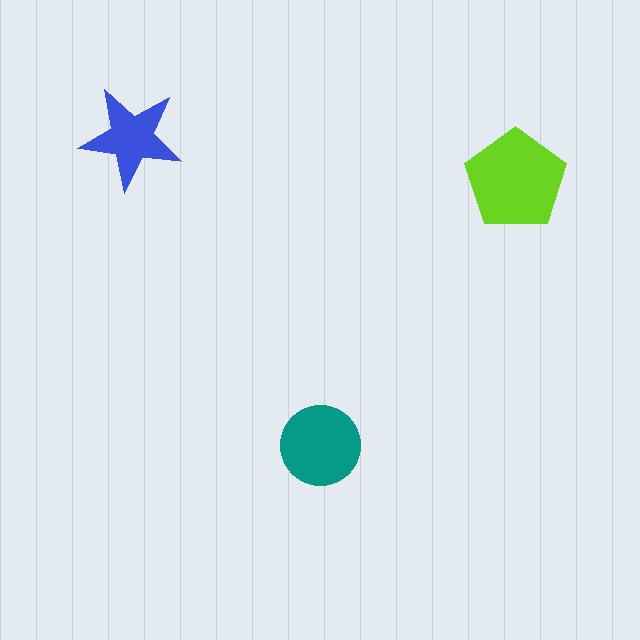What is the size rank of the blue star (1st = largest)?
3rd.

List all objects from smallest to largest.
The blue star, the teal circle, the lime pentagon.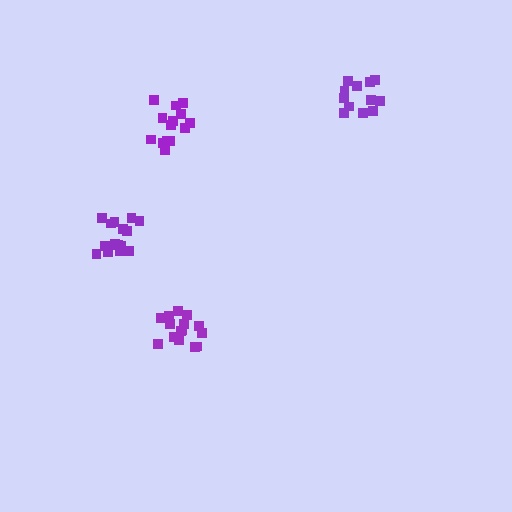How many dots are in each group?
Group 1: 12 dots, Group 2: 14 dots, Group 3: 15 dots, Group 4: 16 dots (57 total).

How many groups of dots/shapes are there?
There are 4 groups.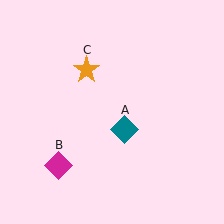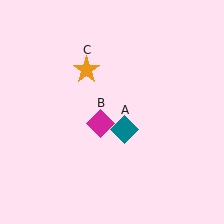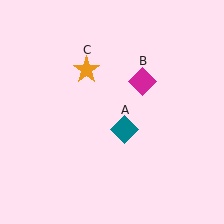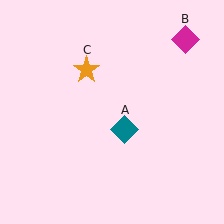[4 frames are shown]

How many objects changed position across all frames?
1 object changed position: magenta diamond (object B).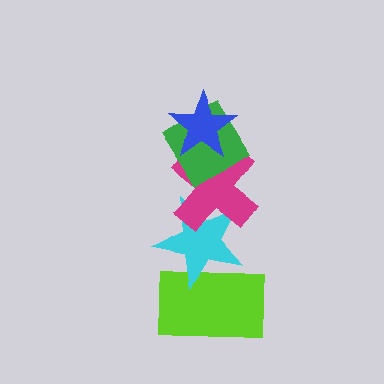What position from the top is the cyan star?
The cyan star is 4th from the top.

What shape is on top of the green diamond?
The blue star is on top of the green diamond.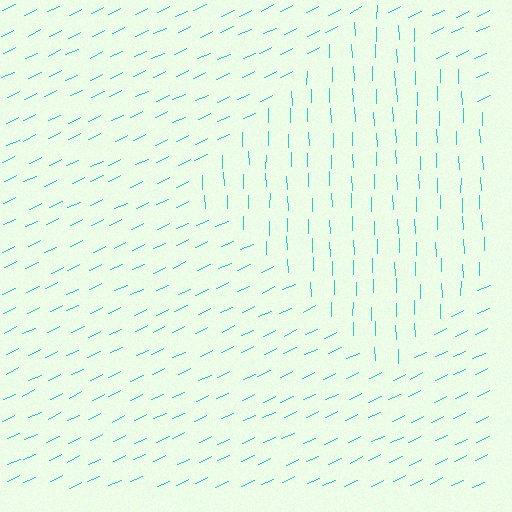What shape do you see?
I see a diamond.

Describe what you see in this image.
The image is filled with small cyan line segments. A diamond region in the image has lines oriented differently from the surrounding lines, creating a visible texture boundary.